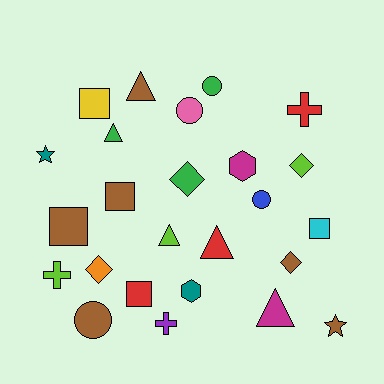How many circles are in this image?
There are 4 circles.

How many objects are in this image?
There are 25 objects.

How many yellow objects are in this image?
There is 1 yellow object.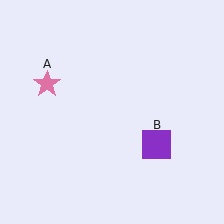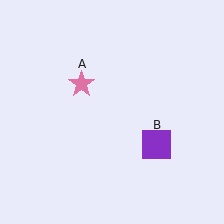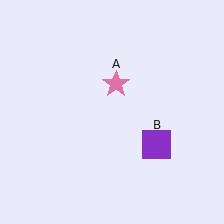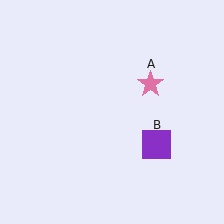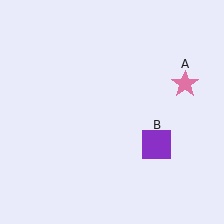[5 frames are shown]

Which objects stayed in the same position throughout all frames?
Purple square (object B) remained stationary.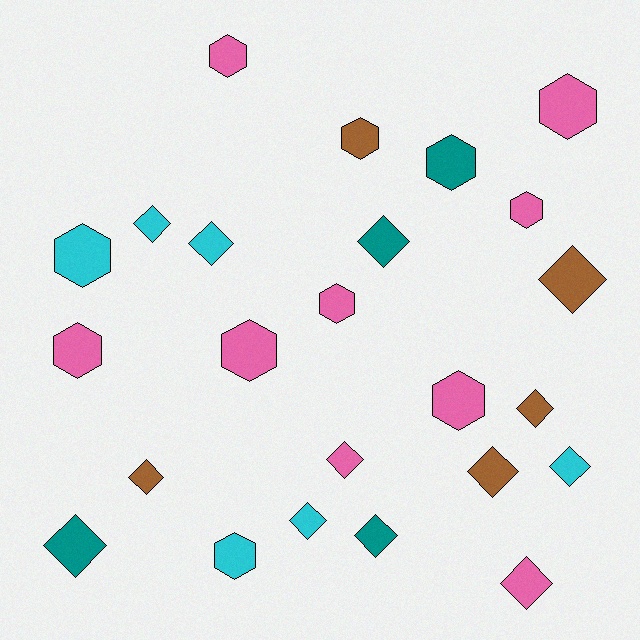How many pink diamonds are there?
There are 2 pink diamonds.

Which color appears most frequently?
Pink, with 9 objects.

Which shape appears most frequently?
Diamond, with 13 objects.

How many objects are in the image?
There are 24 objects.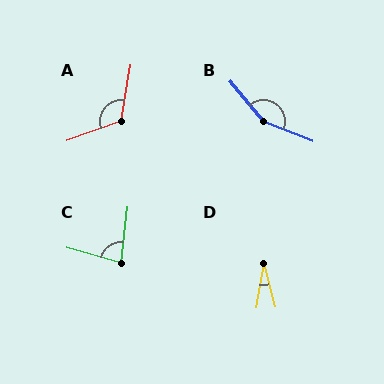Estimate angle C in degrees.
Approximately 81 degrees.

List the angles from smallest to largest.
D (24°), C (81°), A (119°), B (152°).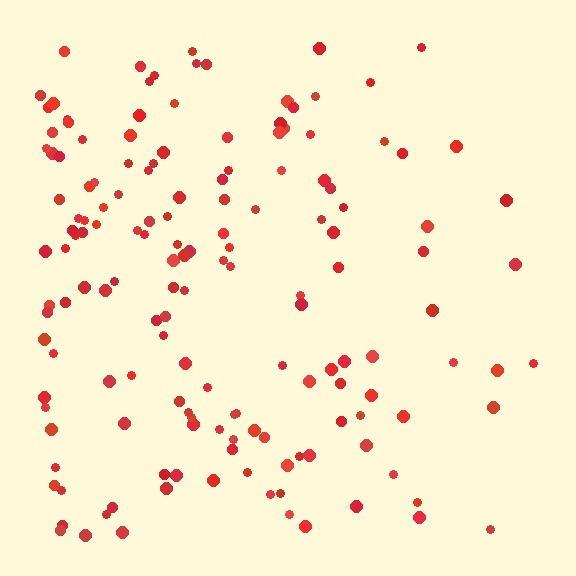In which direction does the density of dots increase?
From right to left, with the left side densest.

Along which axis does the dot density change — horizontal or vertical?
Horizontal.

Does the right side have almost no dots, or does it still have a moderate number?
Still a moderate number, just noticeably fewer than the left.